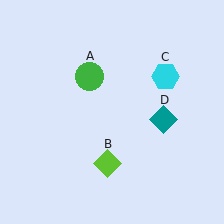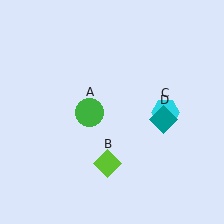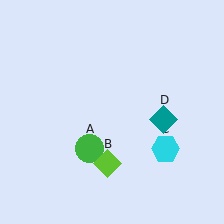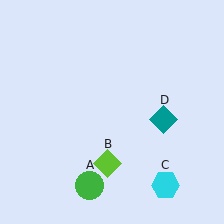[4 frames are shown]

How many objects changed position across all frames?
2 objects changed position: green circle (object A), cyan hexagon (object C).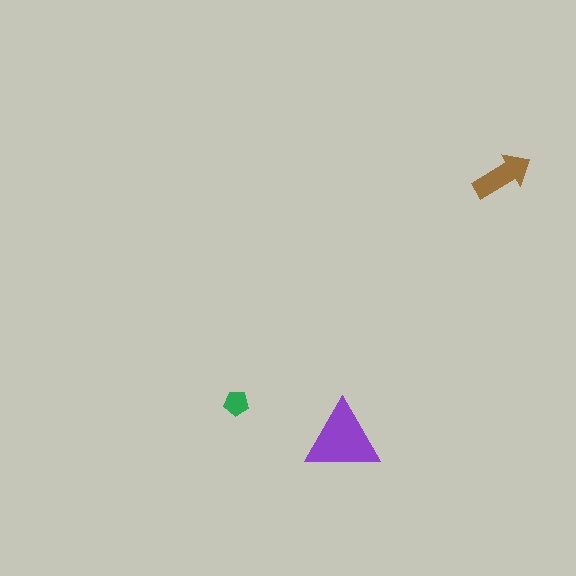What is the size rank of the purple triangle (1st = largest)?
1st.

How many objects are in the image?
There are 3 objects in the image.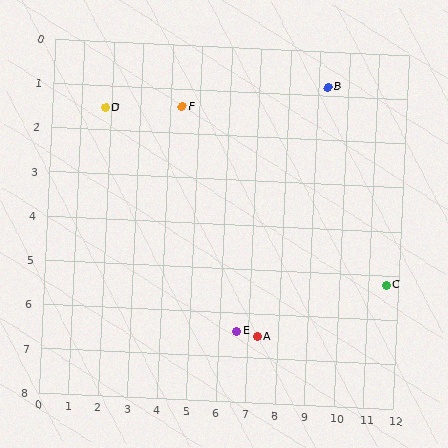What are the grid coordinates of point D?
Point D is at approximately (1.8, 1.5).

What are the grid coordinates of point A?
Point A is at approximately (7.3, 6.5).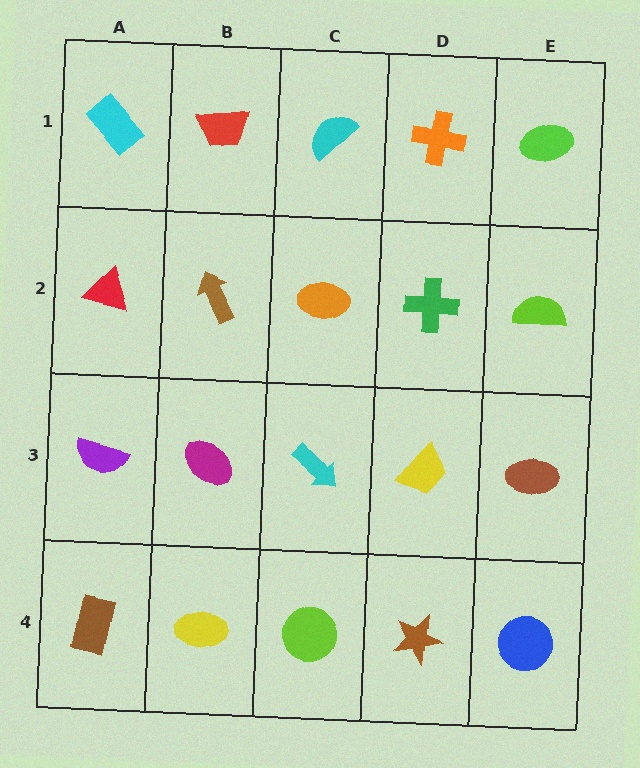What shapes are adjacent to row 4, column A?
A purple semicircle (row 3, column A), a yellow ellipse (row 4, column B).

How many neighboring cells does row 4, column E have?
2.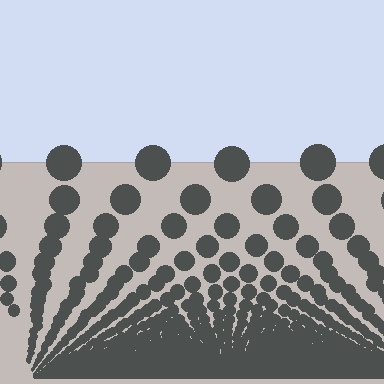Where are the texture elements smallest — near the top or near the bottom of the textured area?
Near the bottom.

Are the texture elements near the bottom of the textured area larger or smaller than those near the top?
Smaller. The gradient is inverted — elements near the bottom are smaller and denser.